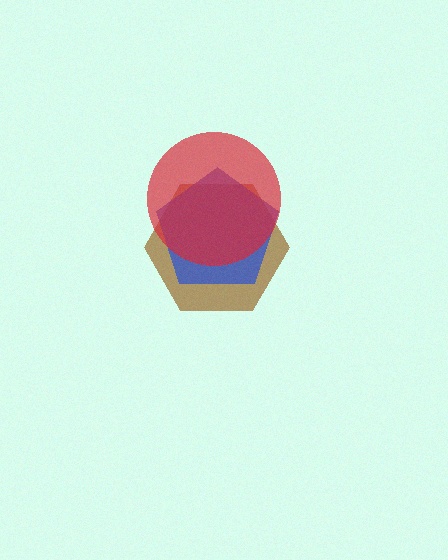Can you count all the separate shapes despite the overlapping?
Yes, there are 3 separate shapes.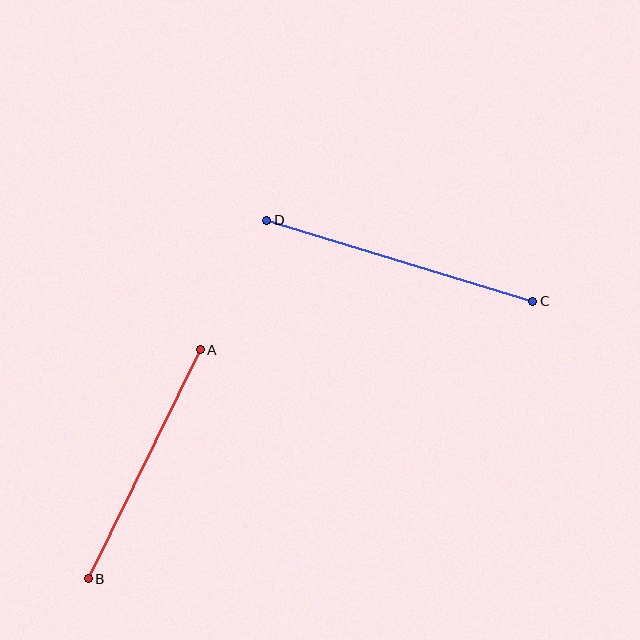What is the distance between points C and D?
The distance is approximately 278 pixels.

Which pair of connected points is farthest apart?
Points C and D are farthest apart.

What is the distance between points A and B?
The distance is approximately 255 pixels.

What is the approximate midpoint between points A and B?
The midpoint is at approximately (144, 464) pixels.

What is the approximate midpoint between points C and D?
The midpoint is at approximately (400, 261) pixels.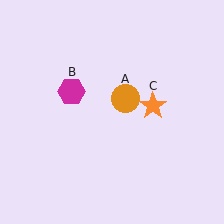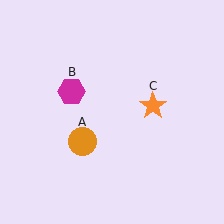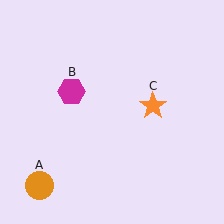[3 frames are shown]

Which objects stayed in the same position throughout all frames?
Magenta hexagon (object B) and orange star (object C) remained stationary.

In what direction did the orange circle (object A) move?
The orange circle (object A) moved down and to the left.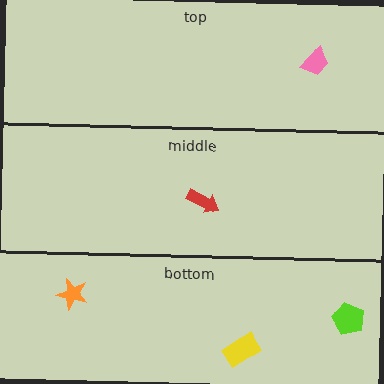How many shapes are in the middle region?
1.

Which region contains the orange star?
The bottom region.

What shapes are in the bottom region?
The yellow rectangle, the lime pentagon, the orange star.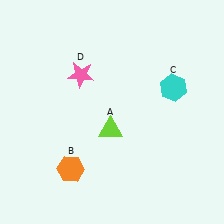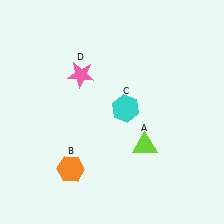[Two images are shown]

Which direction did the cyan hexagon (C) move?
The cyan hexagon (C) moved left.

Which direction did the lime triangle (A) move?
The lime triangle (A) moved right.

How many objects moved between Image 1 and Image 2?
2 objects moved between the two images.